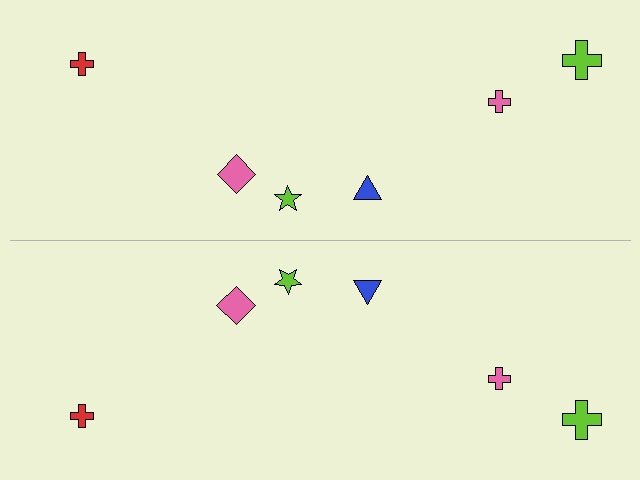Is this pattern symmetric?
Yes, this pattern has bilateral (reflection) symmetry.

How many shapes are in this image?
There are 12 shapes in this image.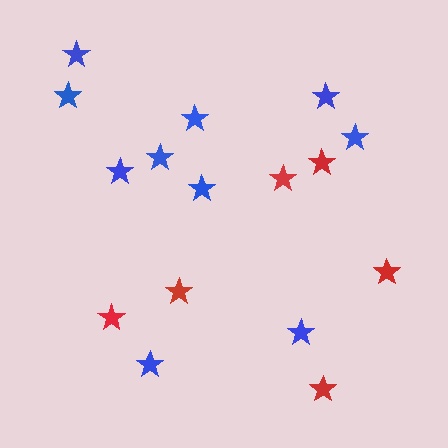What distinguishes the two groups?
There are 2 groups: one group of red stars (6) and one group of blue stars (10).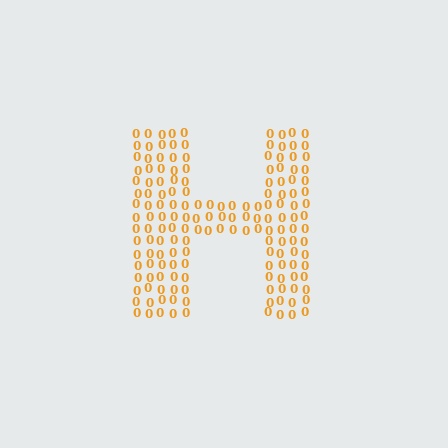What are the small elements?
The small elements are digit 0's.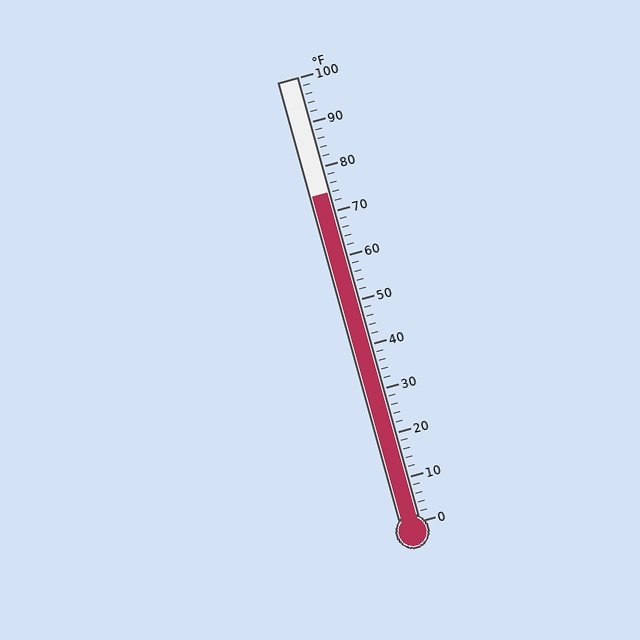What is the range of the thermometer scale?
The thermometer scale ranges from 0°F to 100°F.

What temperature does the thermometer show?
The thermometer shows approximately 74°F.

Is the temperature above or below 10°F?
The temperature is above 10°F.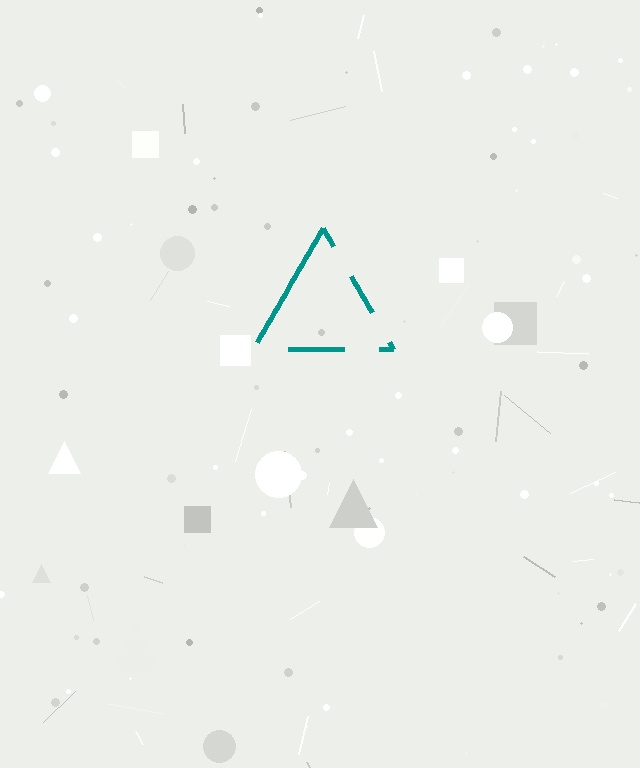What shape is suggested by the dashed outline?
The dashed outline suggests a triangle.